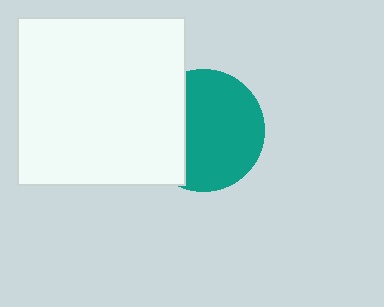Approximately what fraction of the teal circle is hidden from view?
Roughly 31% of the teal circle is hidden behind the white square.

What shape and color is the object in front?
The object in front is a white square.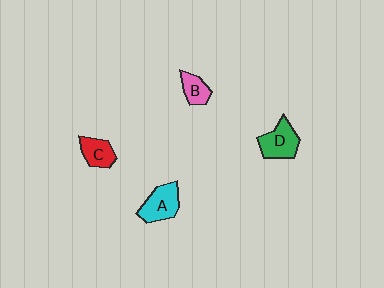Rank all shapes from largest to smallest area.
From largest to smallest: D (green), A (cyan), C (red), B (pink).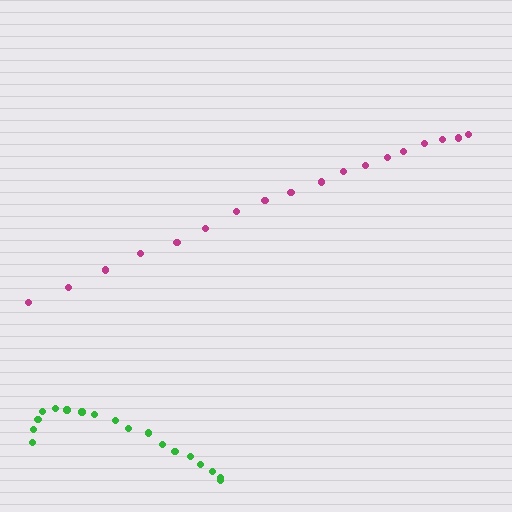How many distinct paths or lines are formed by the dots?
There are 2 distinct paths.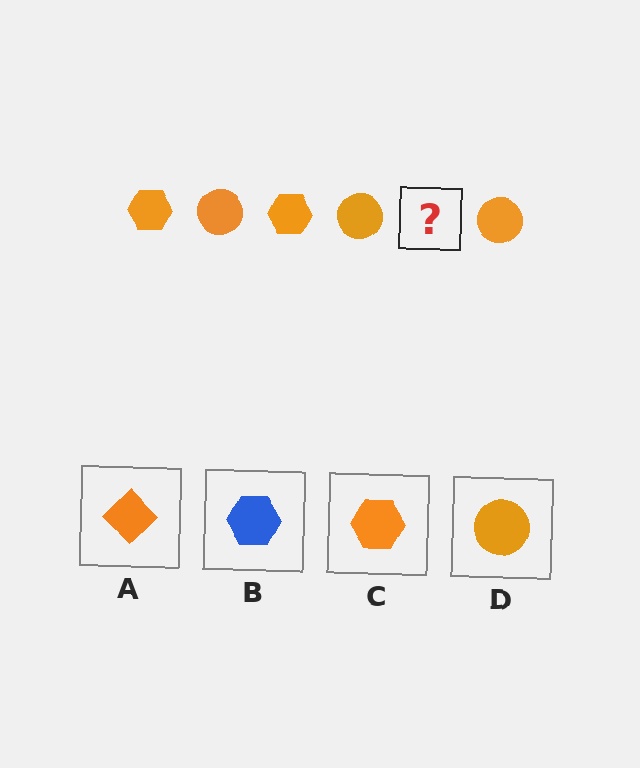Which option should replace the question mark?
Option C.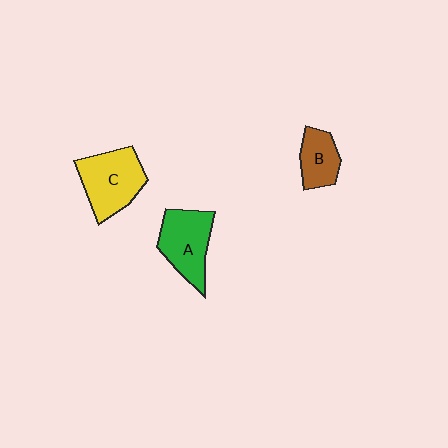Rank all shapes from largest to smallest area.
From largest to smallest: C (yellow), A (green), B (brown).